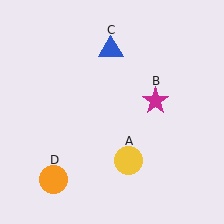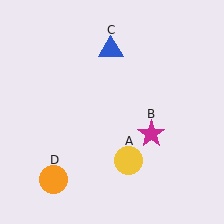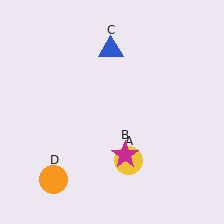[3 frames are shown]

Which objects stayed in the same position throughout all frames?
Yellow circle (object A) and blue triangle (object C) and orange circle (object D) remained stationary.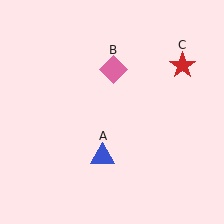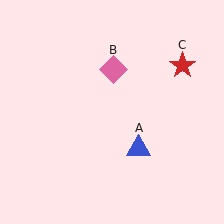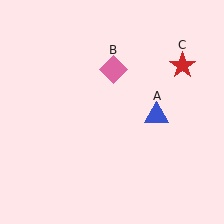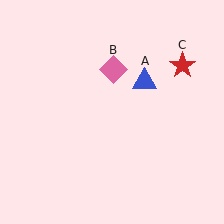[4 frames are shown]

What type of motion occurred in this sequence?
The blue triangle (object A) rotated counterclockwise around the center of the scene.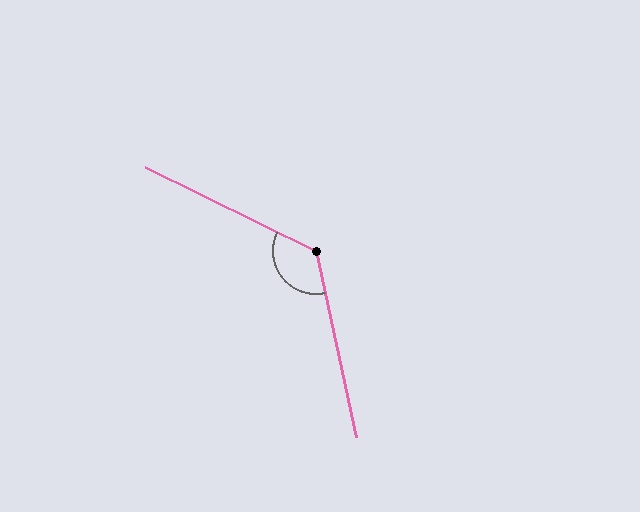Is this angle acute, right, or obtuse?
It is obtuse.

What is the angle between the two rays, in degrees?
Approximately 129 degrees.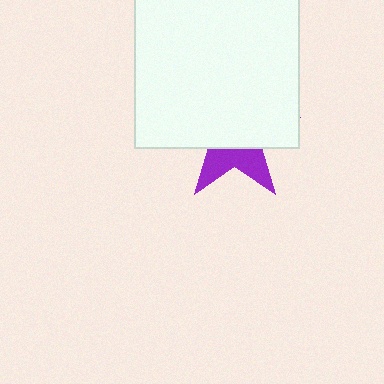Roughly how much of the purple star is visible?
A small part of it is visible (roughly 35%).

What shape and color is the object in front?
The object in front is a white rectangle.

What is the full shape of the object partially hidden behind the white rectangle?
The partially hidden object is a purple star.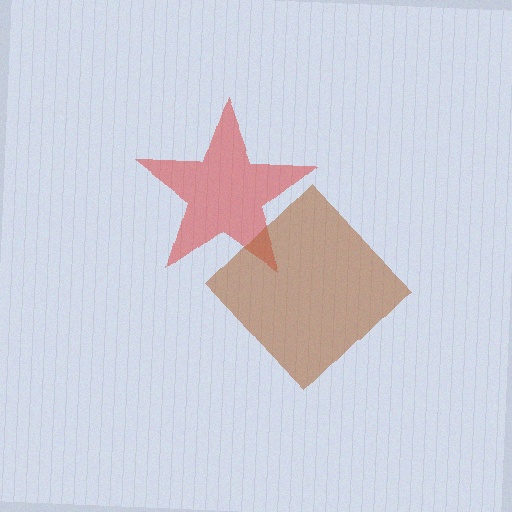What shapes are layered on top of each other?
The layered shapes are: a red star, a brown diamond.